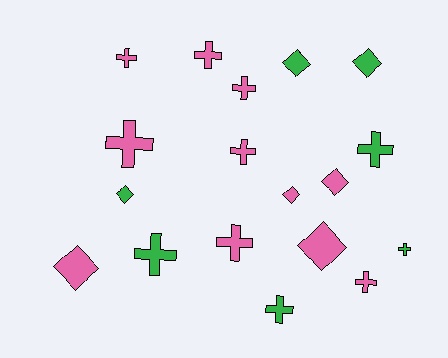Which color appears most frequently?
Pink, with 11 objects.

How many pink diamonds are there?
There are 4 pink diamonds.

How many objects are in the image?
There are 18 objects.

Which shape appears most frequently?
Cross, with 11 objects.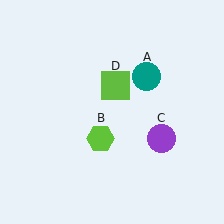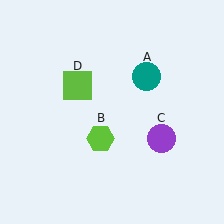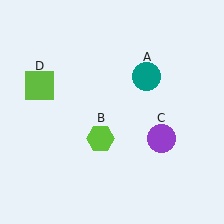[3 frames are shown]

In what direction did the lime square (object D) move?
The lime square (object D) moved left.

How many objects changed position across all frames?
1 object changed position: lime square (object D).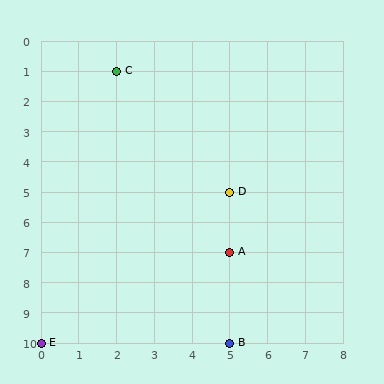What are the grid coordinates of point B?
Point B is at grid coordinates (5, 10).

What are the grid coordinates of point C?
Point C is at grid coordinates (2, 1).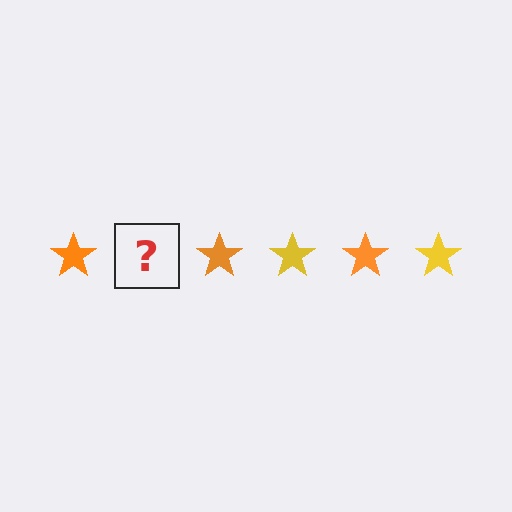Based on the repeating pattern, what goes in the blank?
The blank should be a yellow star.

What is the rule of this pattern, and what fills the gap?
The rule is that the pattern cycles through orange, yellow stars. The gap should be filled with a yellow star.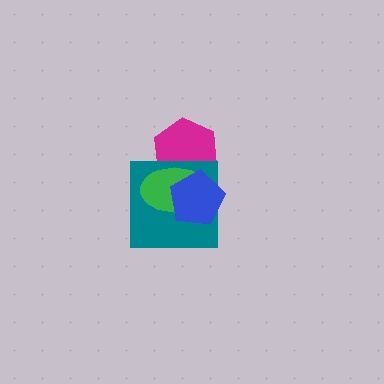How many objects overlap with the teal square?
3 objects overlap with the teal square.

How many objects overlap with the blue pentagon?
3 objects overlap with the blue pentagon.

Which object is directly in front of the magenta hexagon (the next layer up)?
The teal square is directly in front of the magenta hexagon.